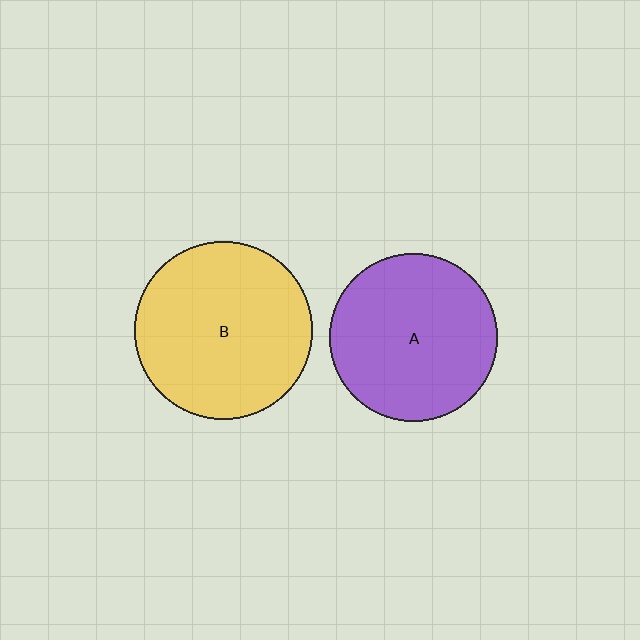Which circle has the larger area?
Circle B (yellow).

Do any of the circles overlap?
No, none of the circles overlap.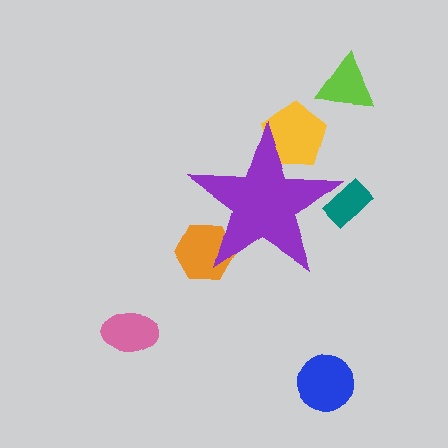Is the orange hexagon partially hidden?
Yes, the orange hexagon is partially hidden behind the purple star.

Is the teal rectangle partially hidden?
Yes, the teal rectangle is partially hidden behind the purple star.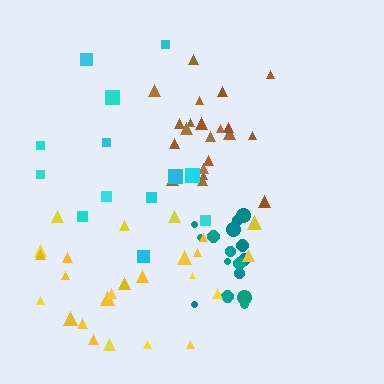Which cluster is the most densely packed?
Teal.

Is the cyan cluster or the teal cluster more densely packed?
Teal.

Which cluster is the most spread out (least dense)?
Cyan.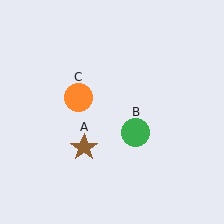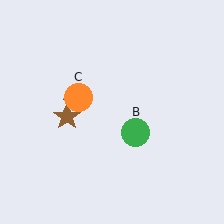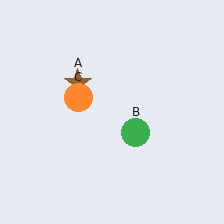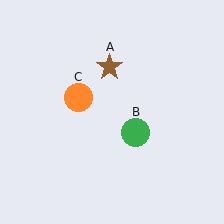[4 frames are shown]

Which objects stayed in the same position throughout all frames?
Green circle (object B) and orange circle (object C) remained stationary.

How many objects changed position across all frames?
1 object changed position: brown star (object A).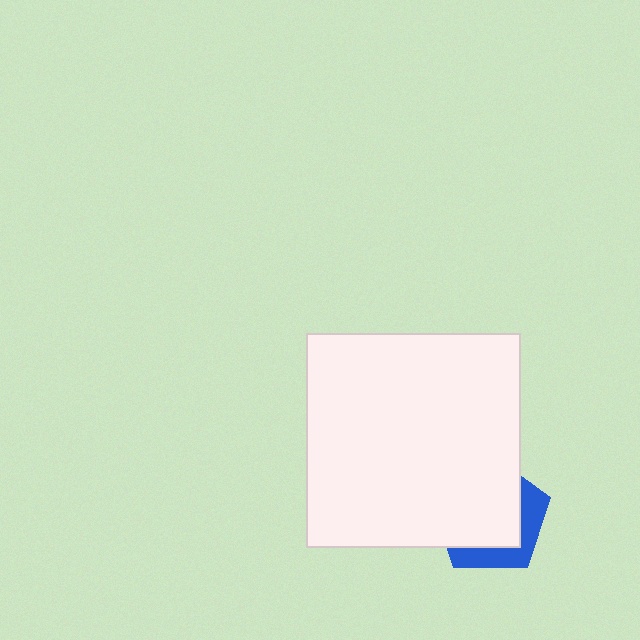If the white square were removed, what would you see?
You would see the complete blue pentagon.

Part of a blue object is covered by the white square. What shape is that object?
It is a pentagon.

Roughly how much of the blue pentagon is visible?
A small part of it is visible (roughly 32%).